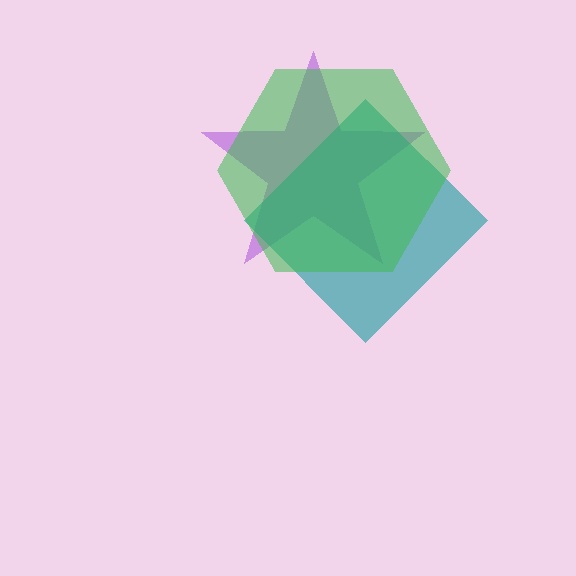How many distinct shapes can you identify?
There are 3 distinct shapes: a purple star, a teal diamond, a green hexagon.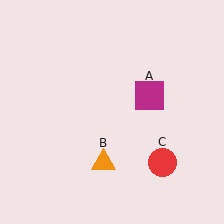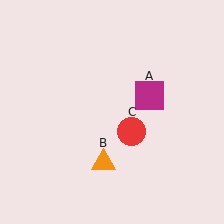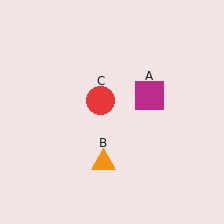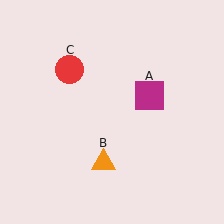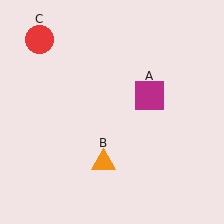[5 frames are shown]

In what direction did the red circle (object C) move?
The red circle (object C) moved up and to the left.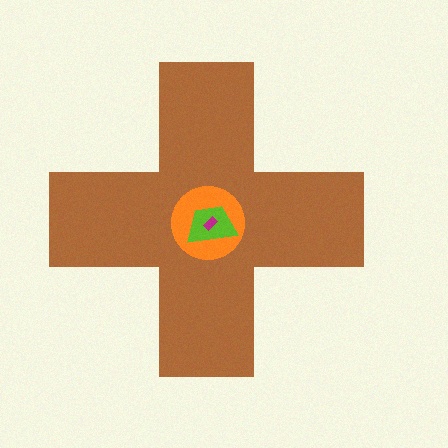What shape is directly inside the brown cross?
The orange circle.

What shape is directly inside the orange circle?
The lime trapezoid.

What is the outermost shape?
The brown cross.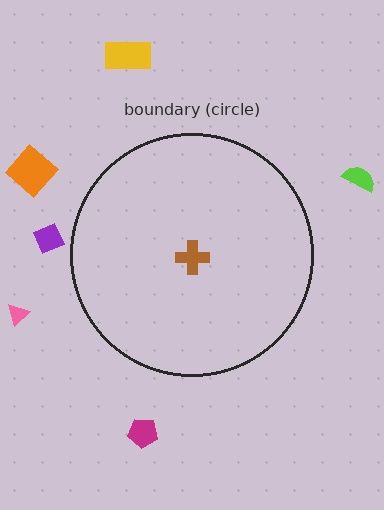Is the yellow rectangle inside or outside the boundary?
Outside.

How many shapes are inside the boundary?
1 inside, 6 outside.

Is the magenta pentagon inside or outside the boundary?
Outside.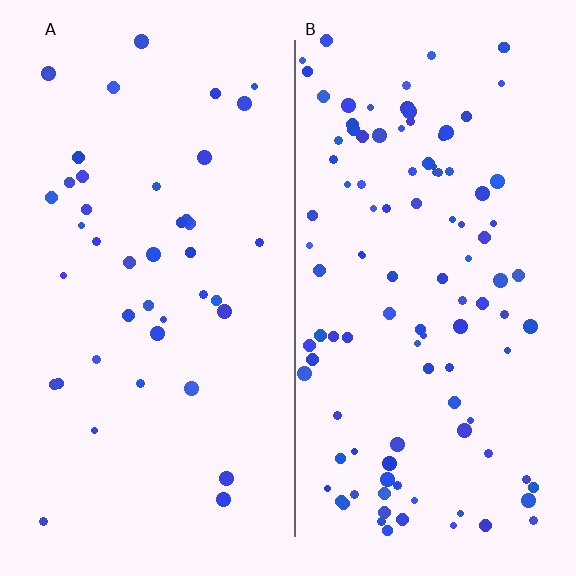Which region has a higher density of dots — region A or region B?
B (the right).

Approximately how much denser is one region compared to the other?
Approximately 2.6× — region B over region A.